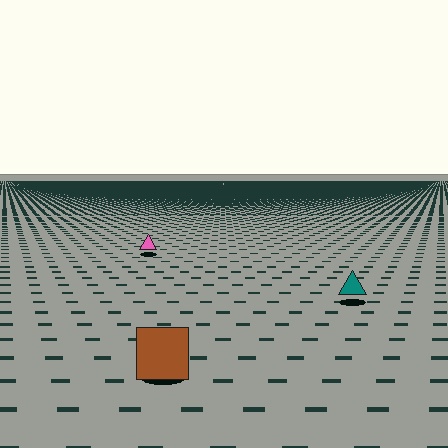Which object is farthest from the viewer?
The pink triangle is farthest from the viewer. It appears smaller and the ground texture around it is denser.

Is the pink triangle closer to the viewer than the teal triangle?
No. The teal triangle is closer — you can tell from the texture gradient: the ground texture is coarser near it.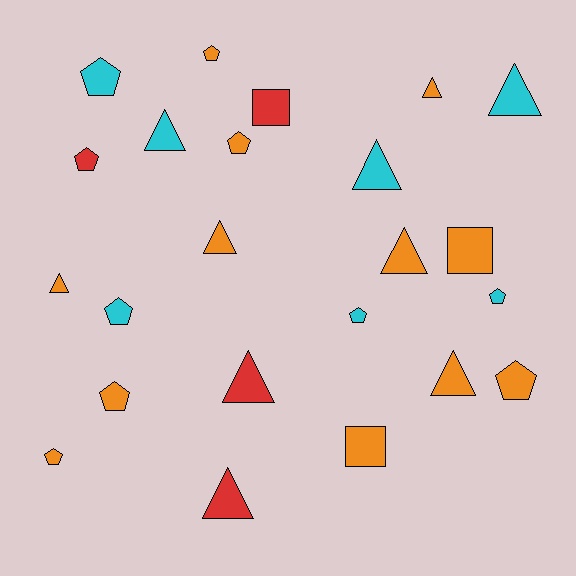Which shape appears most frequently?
Pentagon, with 10 objects.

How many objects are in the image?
There are 23 objects.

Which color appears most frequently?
Orange, with 12 objects.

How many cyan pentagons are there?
There are 4 cyan pentagons.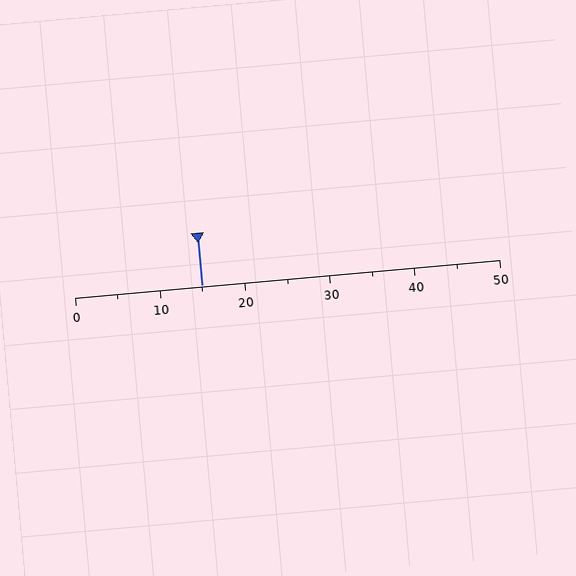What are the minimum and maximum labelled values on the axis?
The axis runs from 0 to 50.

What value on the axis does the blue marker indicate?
The marker indicates approximately 15.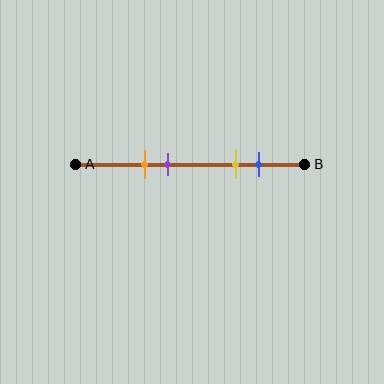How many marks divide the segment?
There are 4 marks dividing the segment.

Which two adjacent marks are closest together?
The orange and purple marks are the closest adjacent pair.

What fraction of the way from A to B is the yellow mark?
The yellow mark is approximately 70% (0.7) of the way from A to B.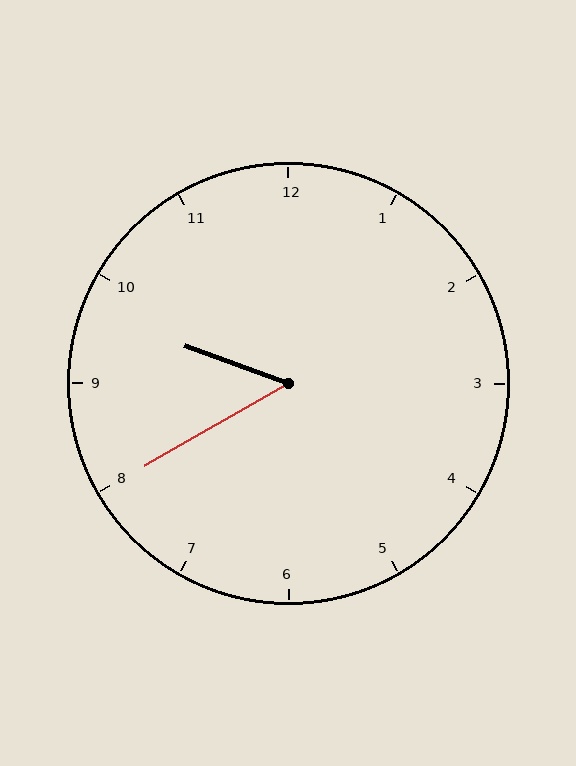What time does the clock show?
9:40.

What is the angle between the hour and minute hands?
Approximately 50 degrees.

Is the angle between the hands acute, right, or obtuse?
It is acute.